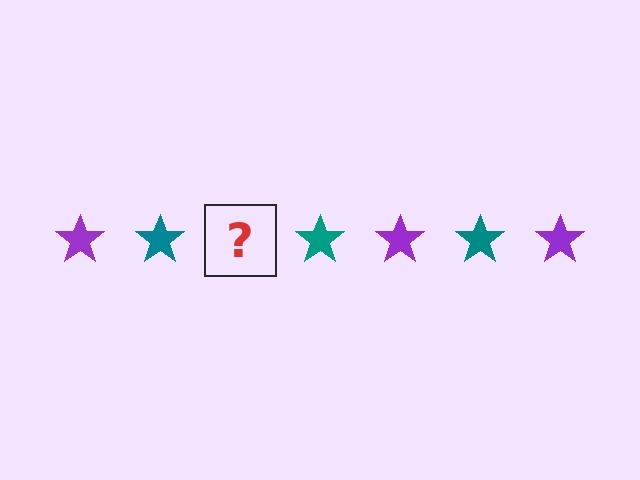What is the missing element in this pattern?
The missing element is a purple star.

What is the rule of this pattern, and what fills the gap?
The rule is that the pattern cycles through purple, teal stars. The gap should be filled with a purple star.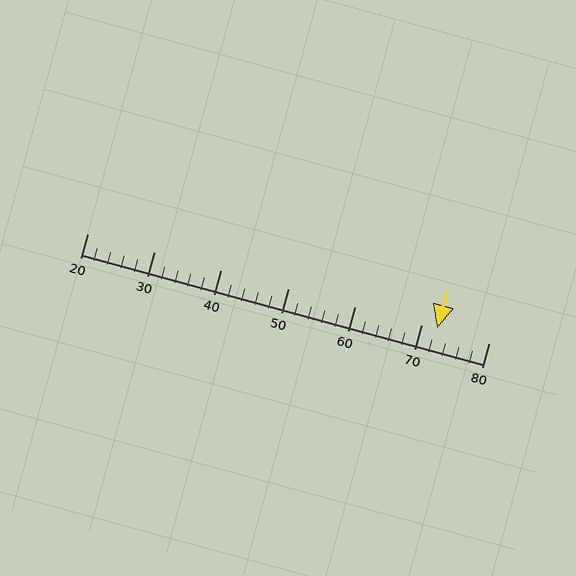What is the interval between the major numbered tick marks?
The major tick marks are spaced 10 units apart.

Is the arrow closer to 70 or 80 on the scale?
The arrow is closer to 70.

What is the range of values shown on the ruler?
The ruler shows values from 20 to 80.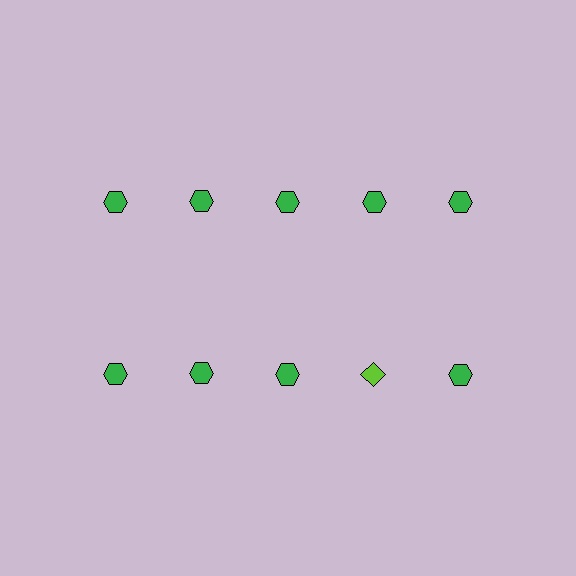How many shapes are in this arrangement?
There are 10 shapes arranged in a grid pattern.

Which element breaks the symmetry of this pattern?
The lime diamond in the second row, second from right column breaks the symmetry. All other shapes are green hexagons.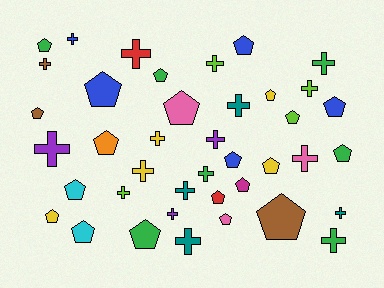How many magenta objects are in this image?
There is 1 magenta object.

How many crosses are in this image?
There are 19 crosses.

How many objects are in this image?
There are 40 objects.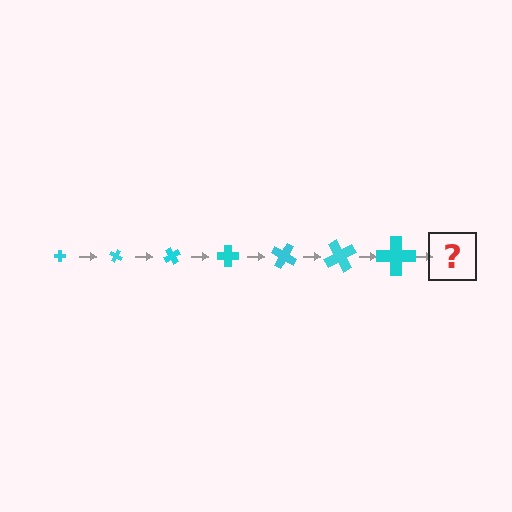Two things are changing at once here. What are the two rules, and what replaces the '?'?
The two rules are that the cross grows larger each step and it rotates 30 degrees each step. The '?' should be a cross, larger than the previous one and rotated 210 degrees from the start.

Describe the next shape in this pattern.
It should be a cross, larger than the previous one and rotated 210 degrees from the start.